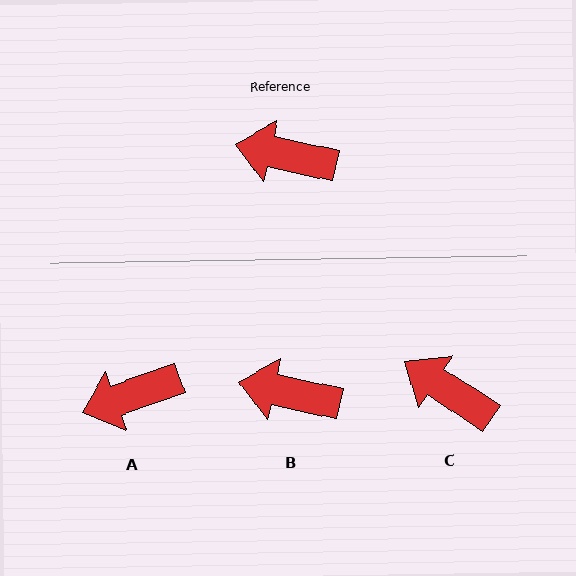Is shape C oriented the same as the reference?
No, it is off by about 21 degrees.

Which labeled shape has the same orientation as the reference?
B.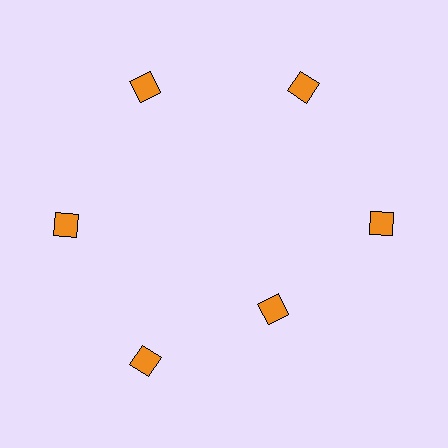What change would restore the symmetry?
The symmetry would be restored by moving it outward, back onto the ring so that all 6 diamonds sit at equal angles and equal distance from the center.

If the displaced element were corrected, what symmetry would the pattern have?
It would have 6-fold rotational symmetry — the pattern would map onto itself every 60 degrees.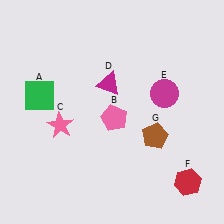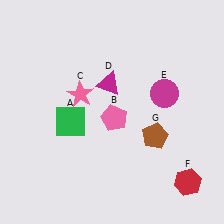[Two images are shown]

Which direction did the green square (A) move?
The green square (A) moved right.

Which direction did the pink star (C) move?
The pink star (C) moved up.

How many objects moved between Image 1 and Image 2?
2 objects moved between the two images.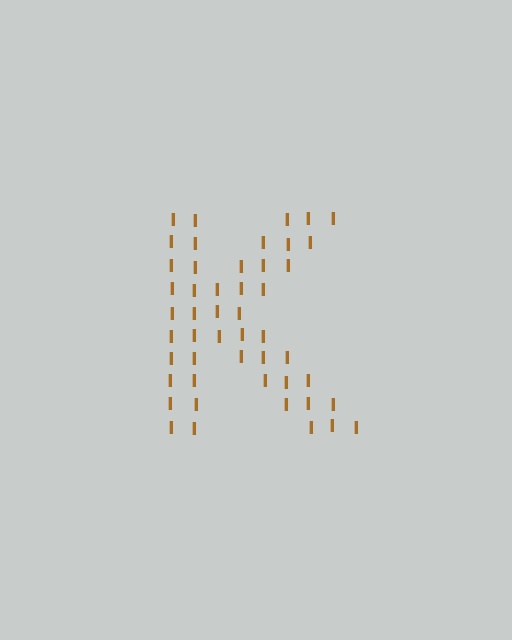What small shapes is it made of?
It is made of small letter I's.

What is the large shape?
The large shape is the letter K.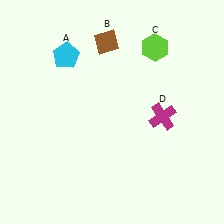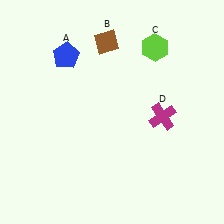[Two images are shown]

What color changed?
The pentagon (A) changed from cyan in Image 1 to blue in Image 2.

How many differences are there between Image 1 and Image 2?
There is 1 difference between the two images.